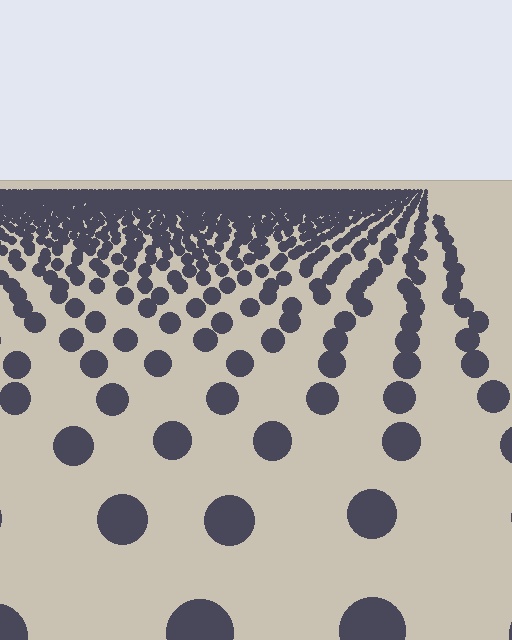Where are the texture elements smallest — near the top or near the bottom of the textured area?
Near the top.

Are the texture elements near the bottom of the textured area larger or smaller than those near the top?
Larger. Near the bottom, elements are closer to the viewer and appear at a bigger on-screen size.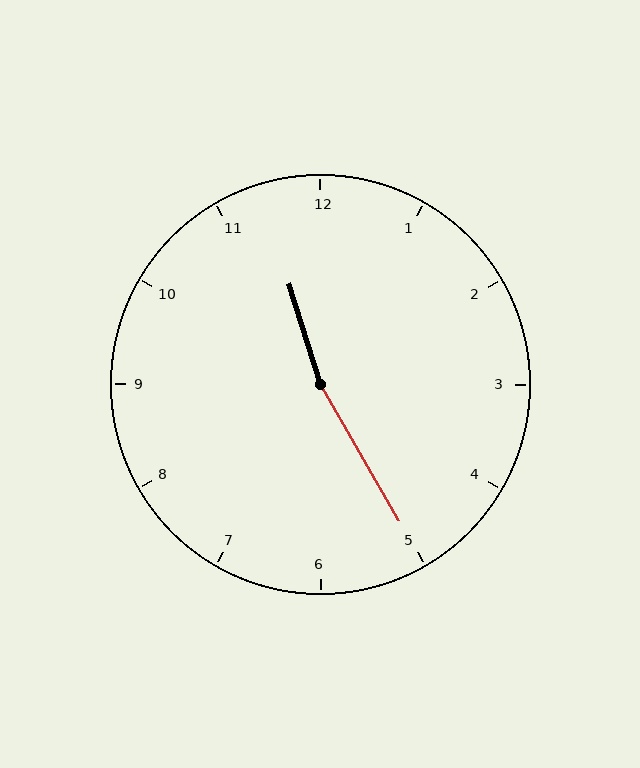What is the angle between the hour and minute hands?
Approximately 168 degrees.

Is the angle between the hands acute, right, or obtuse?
It is obtuse.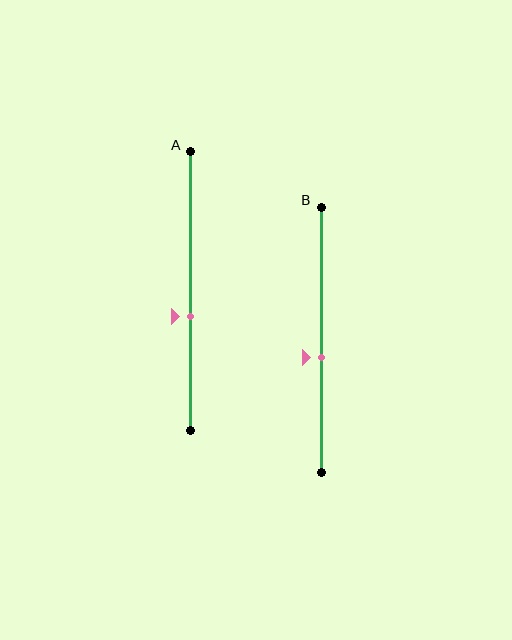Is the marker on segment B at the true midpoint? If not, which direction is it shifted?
No, the marker on segment B is shifted downward by about 7% of the segment length.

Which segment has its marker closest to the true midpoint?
Segment B has its marker closest to the true midpoint.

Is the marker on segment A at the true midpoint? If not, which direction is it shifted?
No, the marker on segment A is shifted downward by about 9% of the segment length.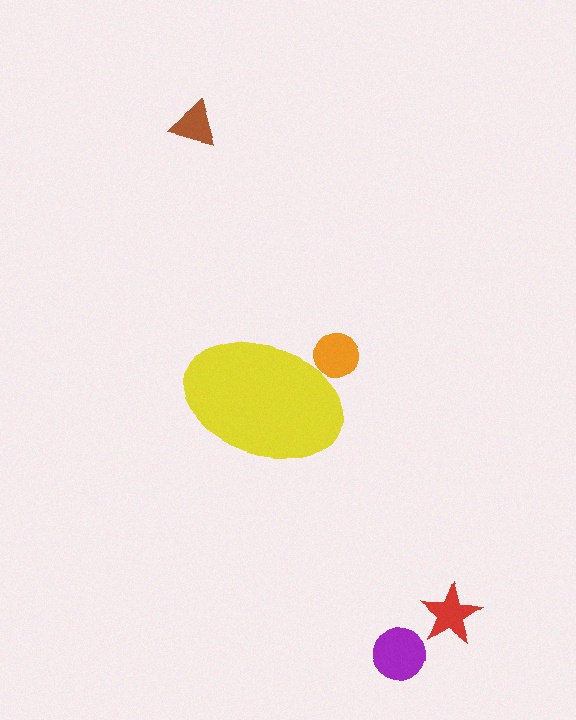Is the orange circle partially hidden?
Yes, the orange circle is partially hidden behind the yellow ellipse.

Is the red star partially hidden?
No, the red star is fully visible.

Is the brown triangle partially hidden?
No, the brown triangle is fully visible.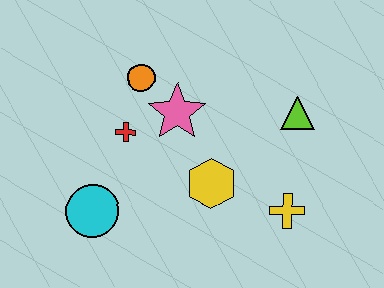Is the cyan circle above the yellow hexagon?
No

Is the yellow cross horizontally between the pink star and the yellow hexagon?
No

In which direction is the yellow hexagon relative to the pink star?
The yellow hexagon is below the pink star.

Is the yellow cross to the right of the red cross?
Yes